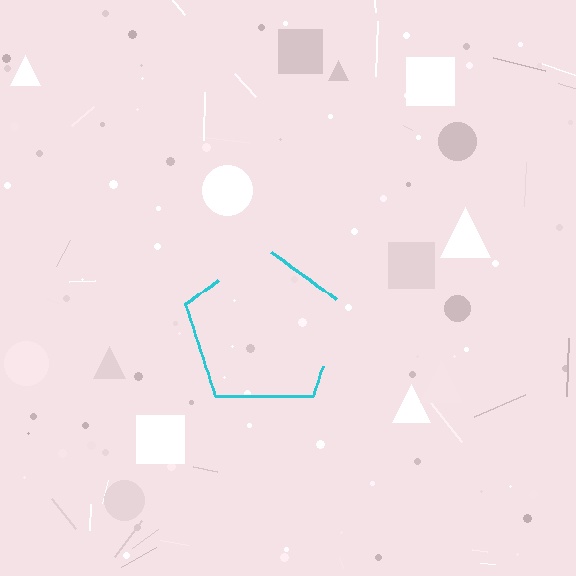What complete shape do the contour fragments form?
The contour fragments form a pentagon.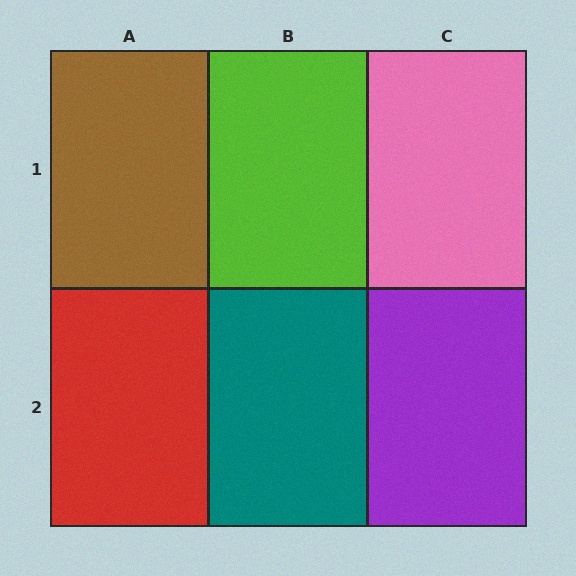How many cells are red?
1 cell is red.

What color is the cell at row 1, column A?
Brown.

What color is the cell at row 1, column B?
Lime.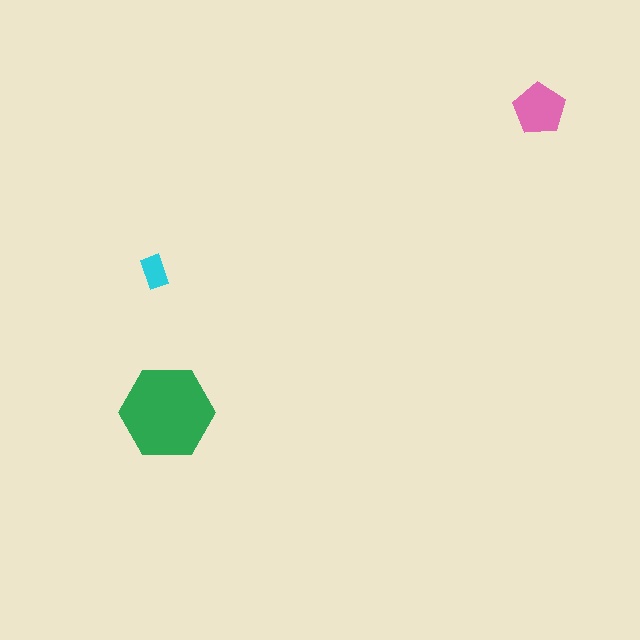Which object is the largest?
The green hexagon.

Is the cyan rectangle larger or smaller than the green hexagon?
Smaller.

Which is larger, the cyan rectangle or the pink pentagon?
The pink pentagon.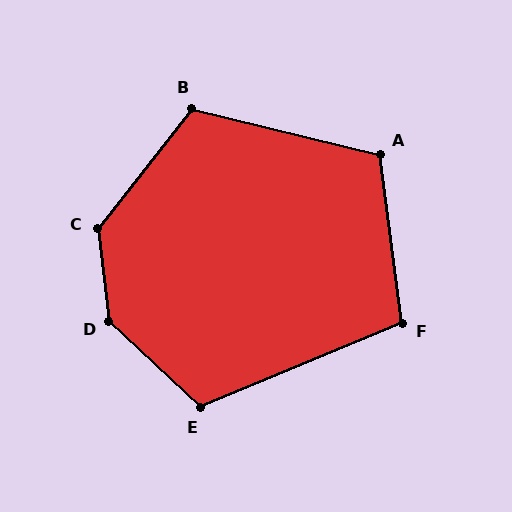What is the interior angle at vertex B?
Approximately 114 degrees (obtuse).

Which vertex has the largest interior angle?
D, at approximately 140 degrees.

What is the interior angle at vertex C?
Approximately 135 degrees (obtuse).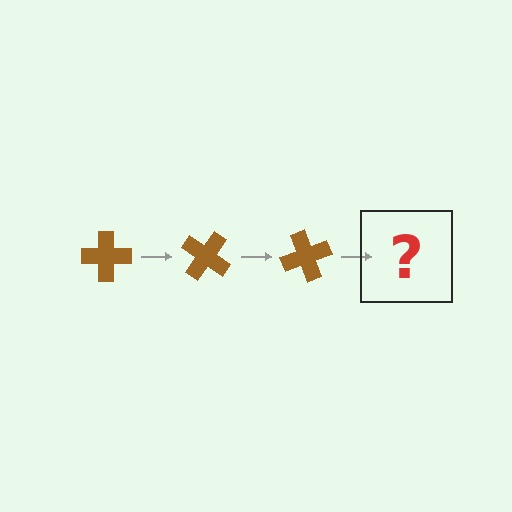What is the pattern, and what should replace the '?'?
The pattern is that the cross rotates 35 degrees each step. The '?' should be a brown cross rotated 105 degrees.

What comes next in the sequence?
The next element should be a brown cross rotated 105 degrees.